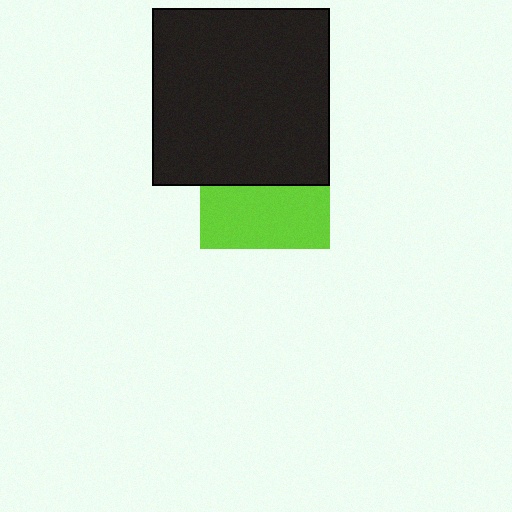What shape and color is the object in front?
The object in front is a black square.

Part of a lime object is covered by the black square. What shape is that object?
It is a square.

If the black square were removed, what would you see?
You would see the complete lime square.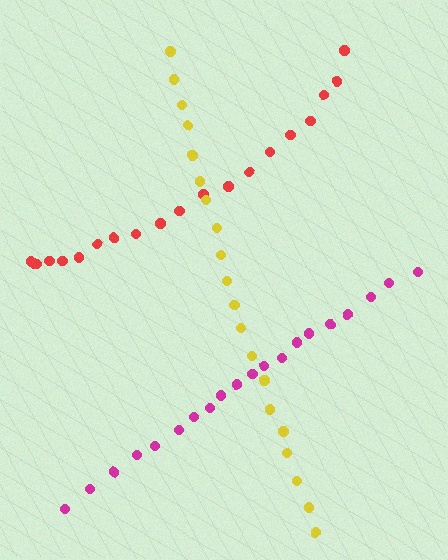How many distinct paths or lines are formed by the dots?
There are 3 distinct paths.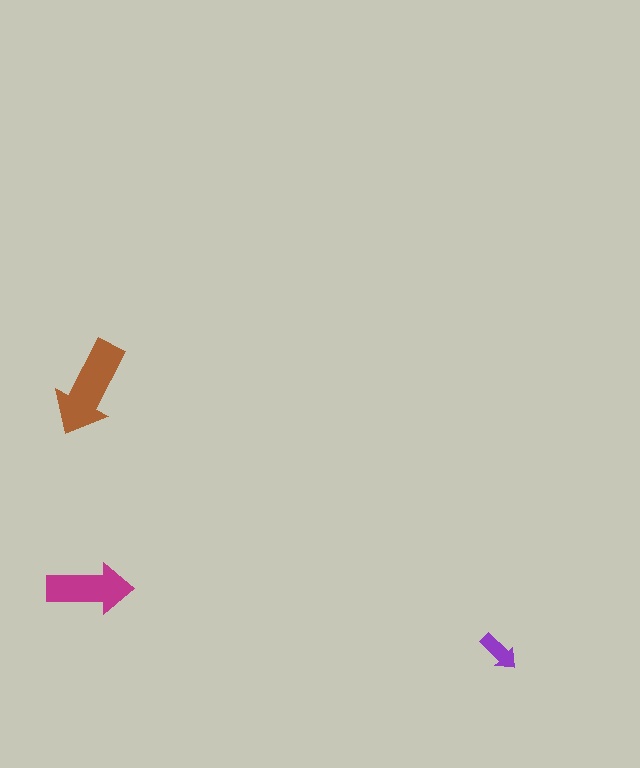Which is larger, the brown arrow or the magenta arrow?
The brown one.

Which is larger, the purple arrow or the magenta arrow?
The magenta one.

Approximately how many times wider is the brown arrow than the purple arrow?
About 2.5 times wider.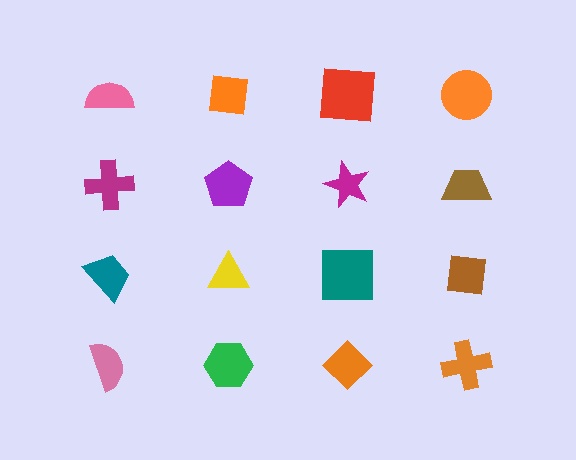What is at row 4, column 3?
An orange diamond.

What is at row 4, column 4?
An orange cross.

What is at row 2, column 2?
A purple pentagon.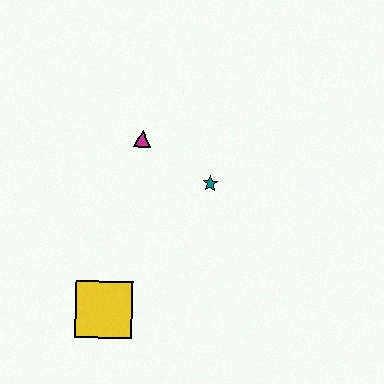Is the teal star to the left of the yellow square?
No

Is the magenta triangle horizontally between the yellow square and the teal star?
Yes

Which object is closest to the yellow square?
The teal star is closest to the yellow square.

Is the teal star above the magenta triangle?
No